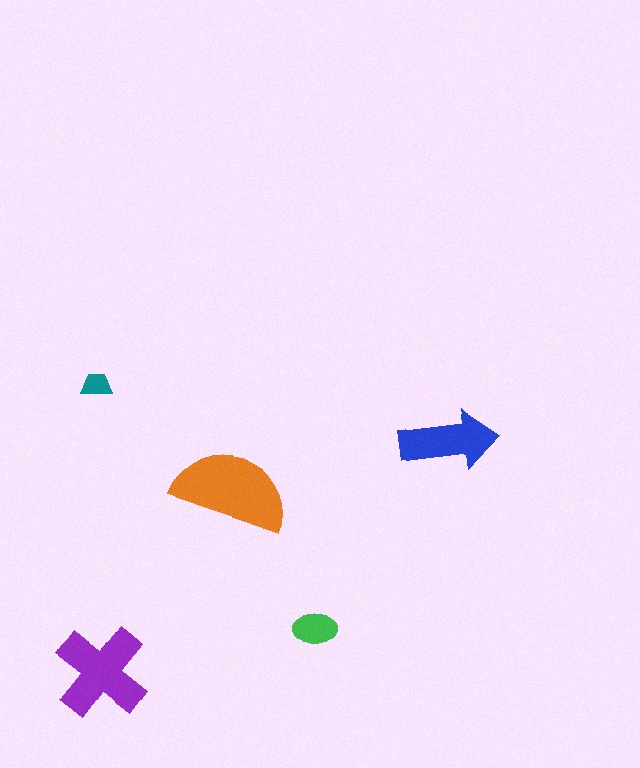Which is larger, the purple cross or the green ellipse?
The purple cross.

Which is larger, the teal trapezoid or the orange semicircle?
The orange semicircle.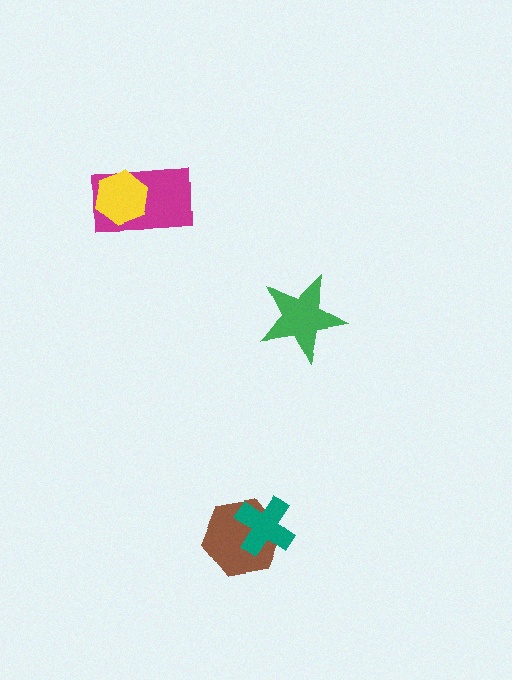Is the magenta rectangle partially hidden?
Yes, it is partially covered by another shape.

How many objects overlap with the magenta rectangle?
1 object overlaps with the magenta rectangle.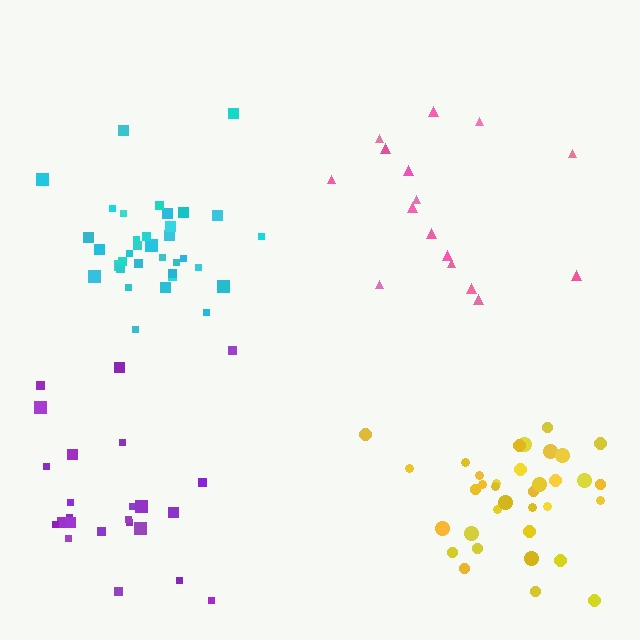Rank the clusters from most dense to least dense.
cyan, yellow, purple, pink.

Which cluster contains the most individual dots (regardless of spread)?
Yellow (35).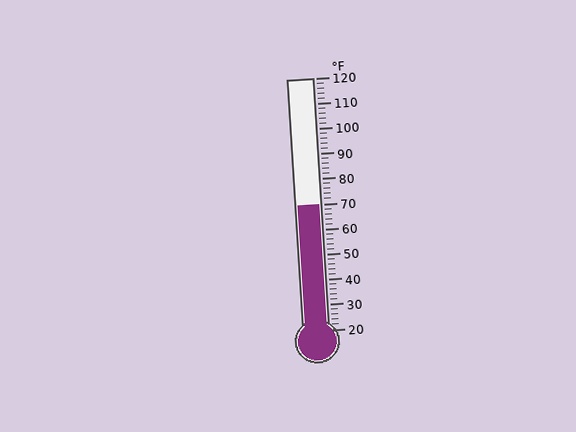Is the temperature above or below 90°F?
The temperature is below 90°F.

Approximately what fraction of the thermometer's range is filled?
The thermometer is filled to approximately 50% of its range.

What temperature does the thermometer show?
The thermometer shows approximately 70°F.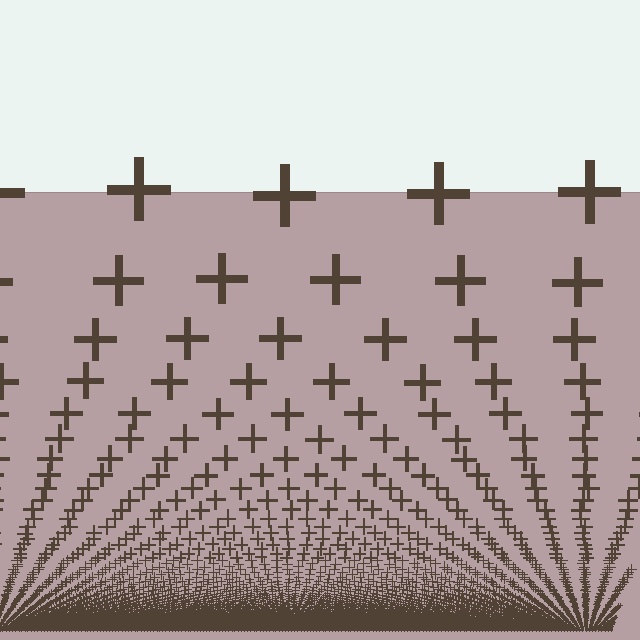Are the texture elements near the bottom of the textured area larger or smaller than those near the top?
Smaller. The gradient is inverted — elements near the bottom are smaller and denser.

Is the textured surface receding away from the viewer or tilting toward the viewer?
The surface appears to tilt toward the viewer. Texture elements get larger and sparser toward the top.